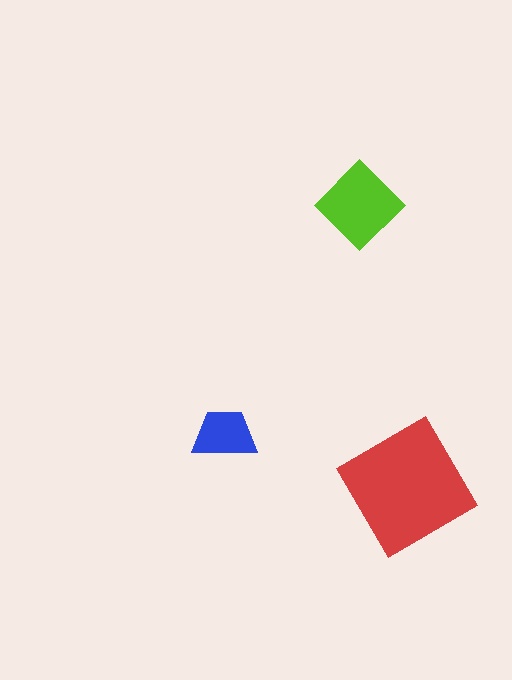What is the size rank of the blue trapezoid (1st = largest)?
3rd.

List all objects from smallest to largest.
The blue trapezoid, the lime diamond, the red diamond.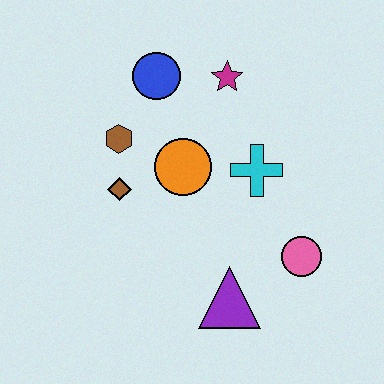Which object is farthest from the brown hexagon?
The pink circle is farthest from the brown hexagon.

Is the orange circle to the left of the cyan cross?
Yes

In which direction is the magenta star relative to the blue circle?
The magenta star is to the right of the blue circle.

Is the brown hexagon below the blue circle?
Yes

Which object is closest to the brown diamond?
The brown hexagon is closest to the brown diamond.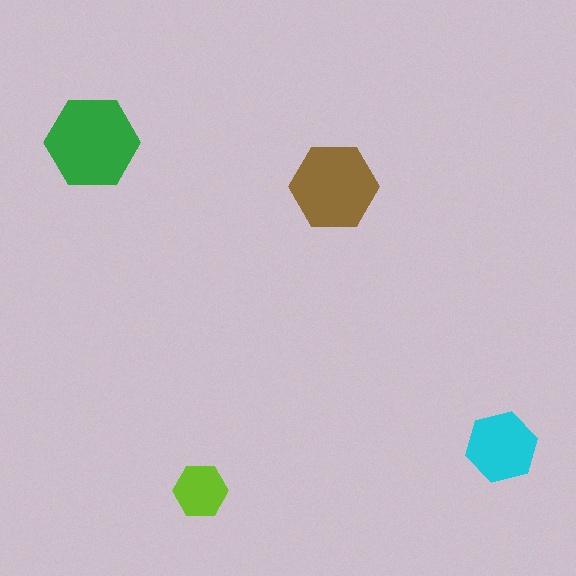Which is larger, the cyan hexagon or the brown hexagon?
The brown one.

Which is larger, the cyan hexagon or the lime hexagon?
The cyan one.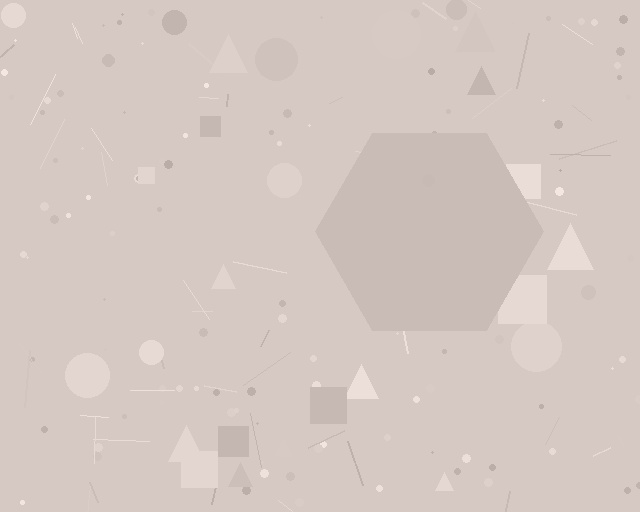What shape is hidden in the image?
A hexagon is hidden in the image.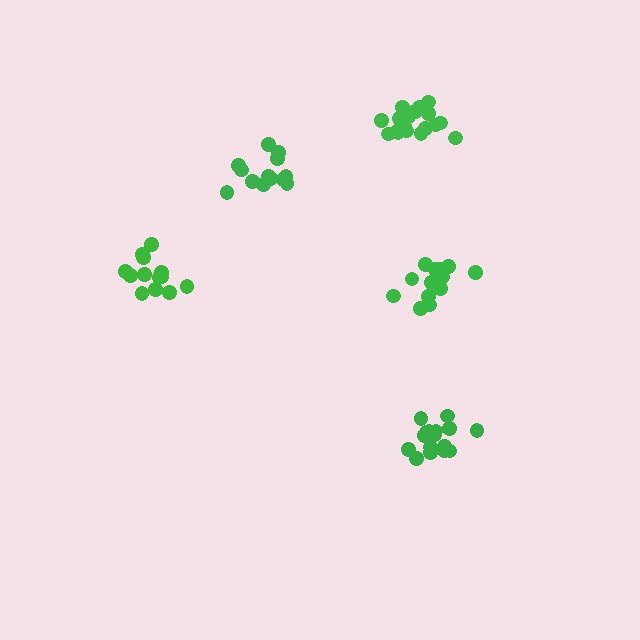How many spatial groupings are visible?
There are 5 spatial groupings.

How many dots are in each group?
Group 1: 14 dots, Group 2: 13 dots, Group 3: 19 dots, Group 4: 13 dots, Group 5: 16 dots (75 total).